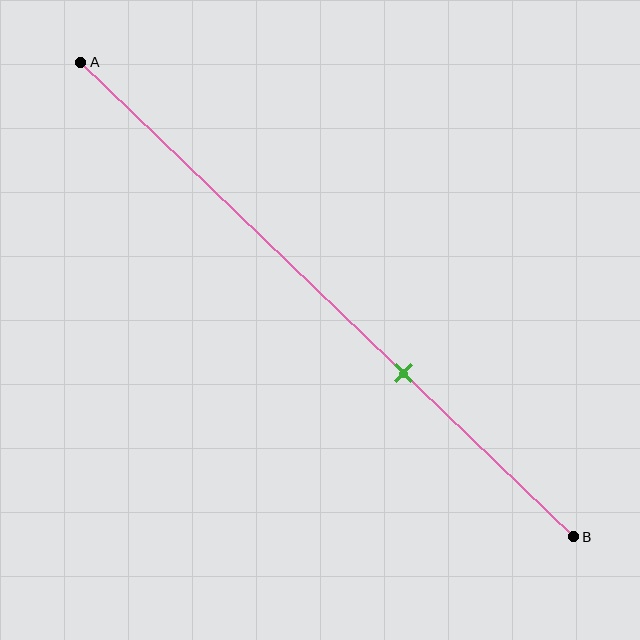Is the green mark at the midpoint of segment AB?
No, the mark is at about 65% from A, not at the 50% midpoint.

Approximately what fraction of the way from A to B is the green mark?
The green mark is approximately 65% of the way from A to B.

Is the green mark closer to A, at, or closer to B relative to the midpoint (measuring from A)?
The green mark is closer to point B than the midpoint of segment AB.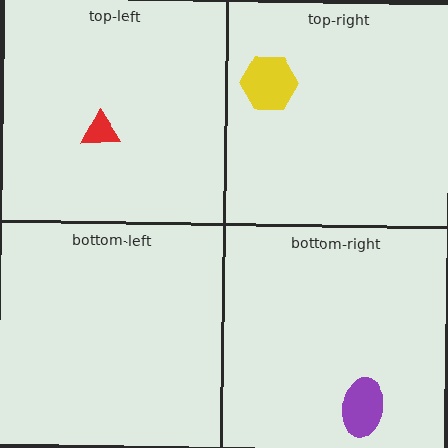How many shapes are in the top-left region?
1.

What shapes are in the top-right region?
The yellow hexagon.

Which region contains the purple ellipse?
The bottom-right region.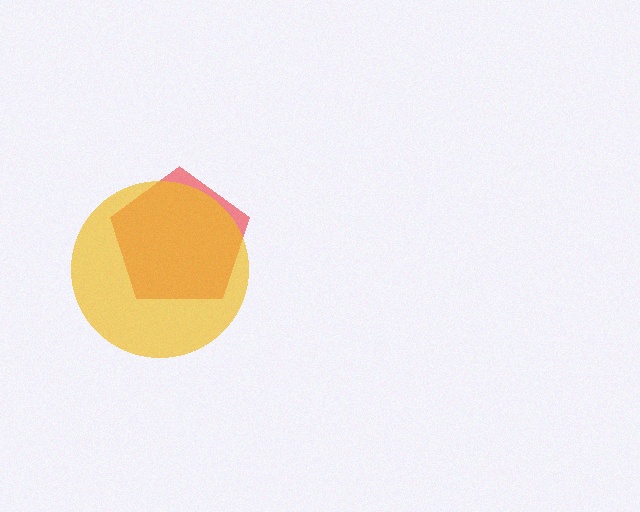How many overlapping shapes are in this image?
There are 2 overlapping shapes in the image.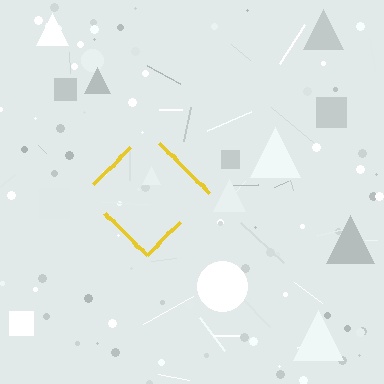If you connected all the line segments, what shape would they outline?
They would outline a diamond.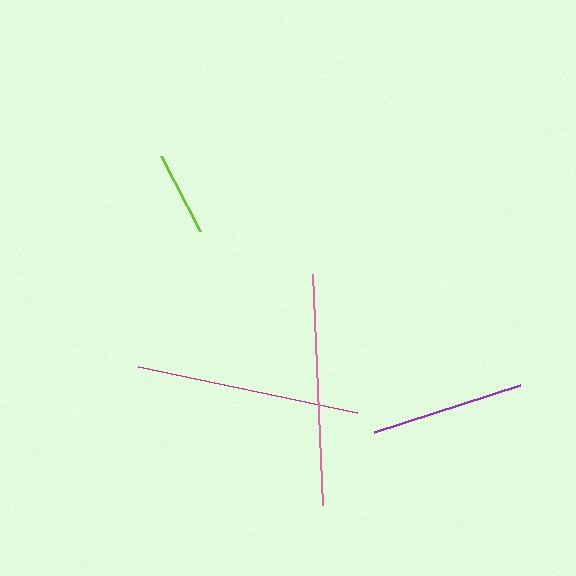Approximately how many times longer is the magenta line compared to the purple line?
The magenta line is approximately 1.5 times the length of the purple line.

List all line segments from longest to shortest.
From longest to shortest: pink, magenta, purple, lime.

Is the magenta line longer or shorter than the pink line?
The pink line is longer than the magenta line.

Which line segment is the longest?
The pink line is the longest at approximately 231 pixels.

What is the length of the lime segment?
The lime segment is approximately 84 pixels long.